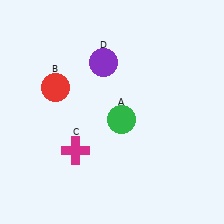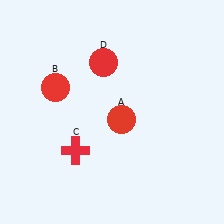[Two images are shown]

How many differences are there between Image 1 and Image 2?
There are 3 differences between the two images.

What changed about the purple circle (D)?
In Image 1, D is purple. In Image 2, it changed to red.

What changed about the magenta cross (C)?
In Image 1, C is magenta. In Image 2, it changed to red.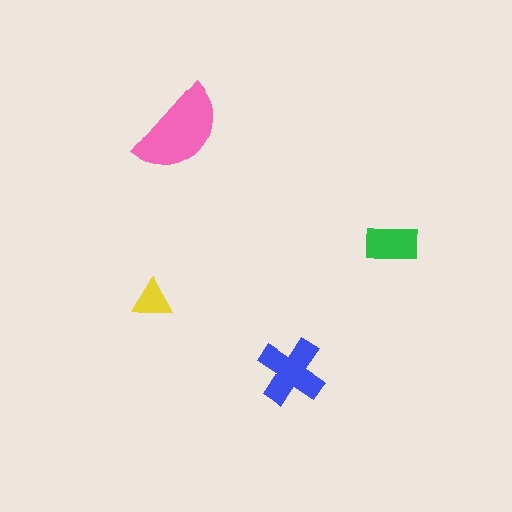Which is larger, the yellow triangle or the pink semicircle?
The pink semicircle.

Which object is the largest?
The pink semicircle.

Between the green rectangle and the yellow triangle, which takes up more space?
The green rectangle.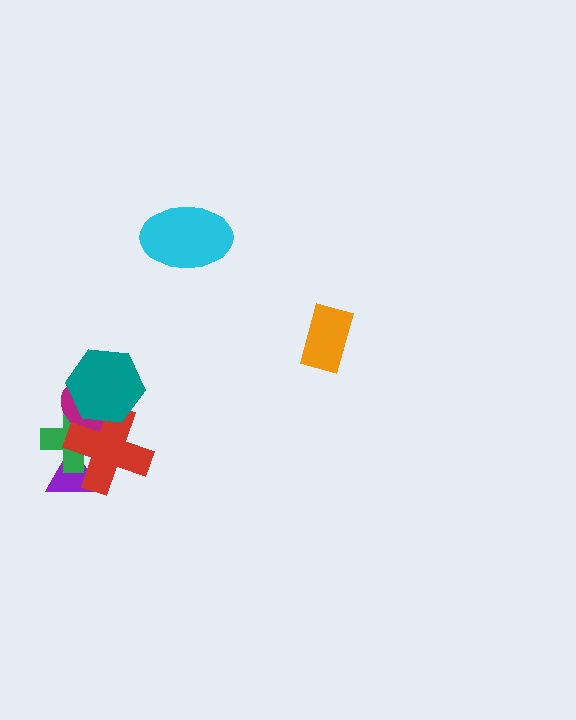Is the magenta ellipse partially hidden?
Yes, it is partially covered by another shape.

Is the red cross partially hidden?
Yes, it is partially covered by another shape.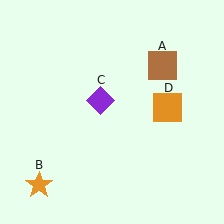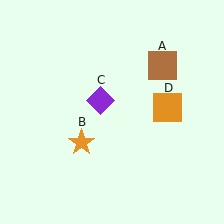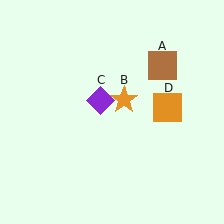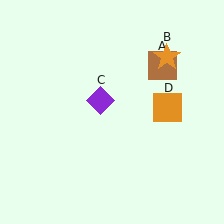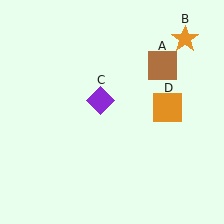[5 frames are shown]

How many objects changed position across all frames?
1 object changed position: orange star (object B).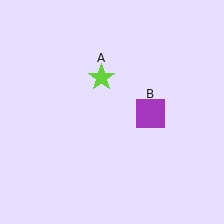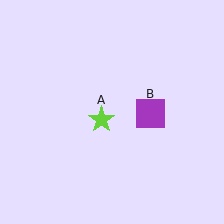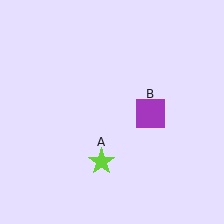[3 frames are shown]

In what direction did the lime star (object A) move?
The lime star (object A) moved down.